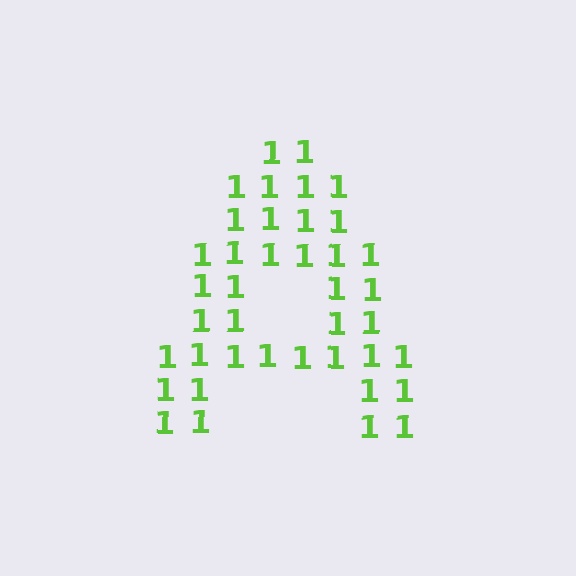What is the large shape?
The large shape is the letter A.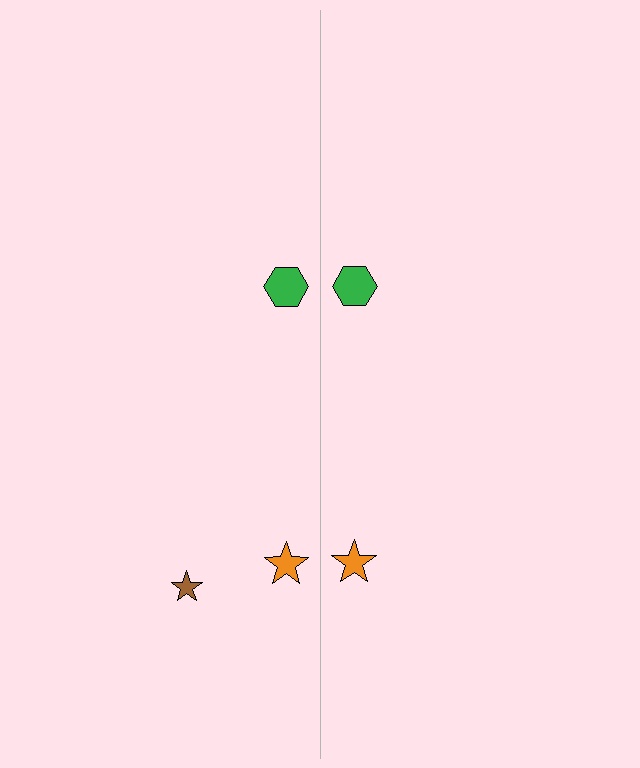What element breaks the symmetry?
A brown star is missing from the right side.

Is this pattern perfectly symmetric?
No, the pattern is not perfectly symmetric. A brown star is missing from the right side.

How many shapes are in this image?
There are 5 shapes in this image.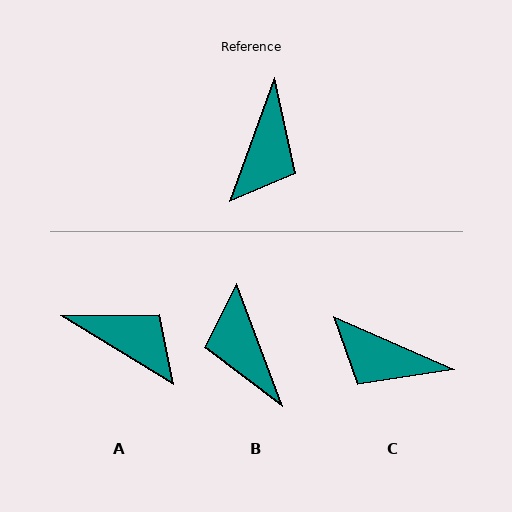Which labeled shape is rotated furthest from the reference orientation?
B, about 139 degrees away.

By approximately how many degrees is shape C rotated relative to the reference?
Approximately 93 degrees clockwise.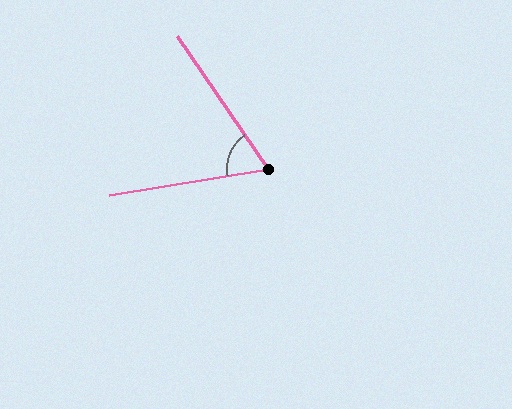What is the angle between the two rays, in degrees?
Approximately 65 degrees.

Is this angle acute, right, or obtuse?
It is acute.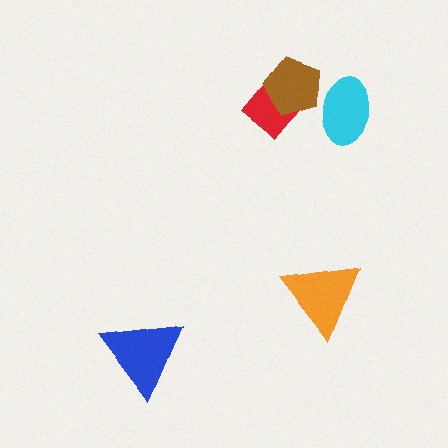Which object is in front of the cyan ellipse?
The brown pentagon is in front of the cyan ellipse.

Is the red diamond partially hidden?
Yes, it is partially covered by another shape.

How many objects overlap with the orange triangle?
0 objects overlap with the orange triangle.